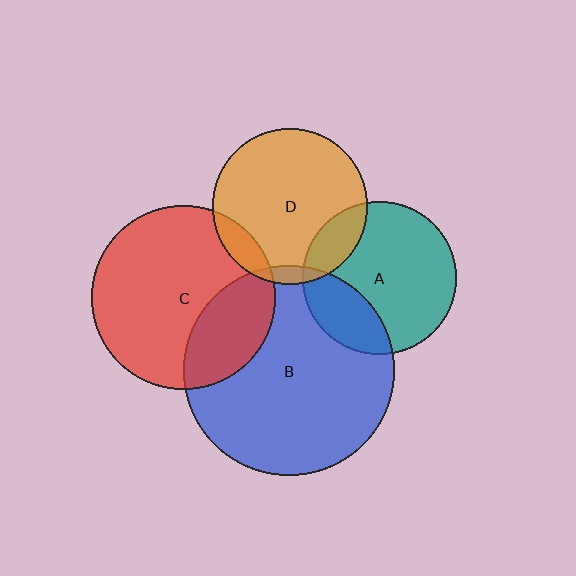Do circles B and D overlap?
Yes.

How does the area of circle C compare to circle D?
Approximately 1.4 times.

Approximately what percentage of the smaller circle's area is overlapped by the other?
Approximately 5%.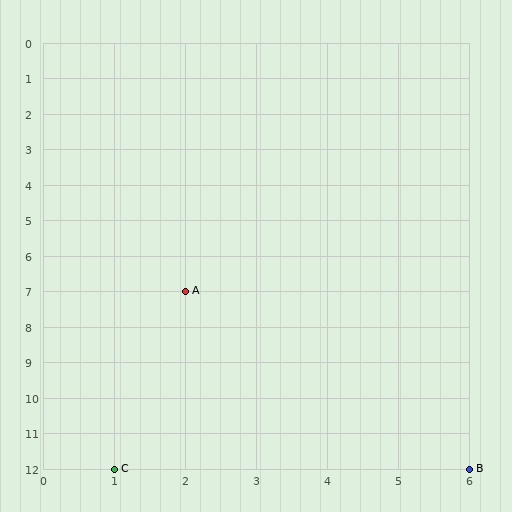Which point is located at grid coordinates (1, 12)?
Point C is at (1, 12).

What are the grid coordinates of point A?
Point A is at grid coordinates (2, 7).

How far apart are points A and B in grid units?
Points A and B are 4 columns and 5 rows apart (about 6.4 grid units diagonally).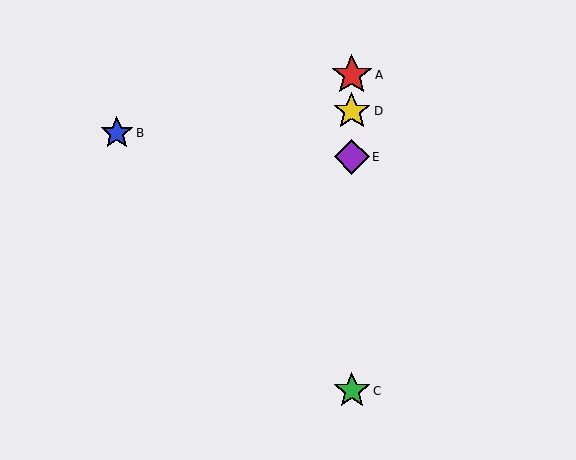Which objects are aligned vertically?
Objects A, C, D, E are aligned vertically.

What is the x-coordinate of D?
Object D is at x≈352.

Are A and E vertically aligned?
Yes, both are at x≈352.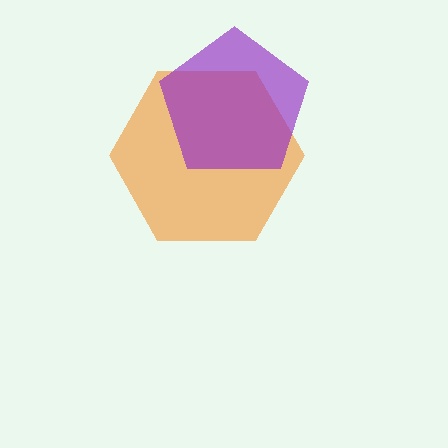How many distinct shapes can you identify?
There are 2 distinct shapes: an orange hexagon, a purple pentagon.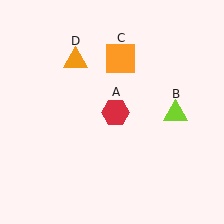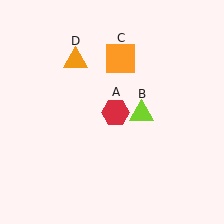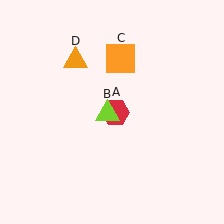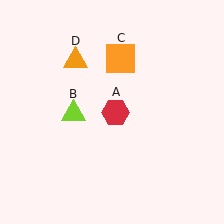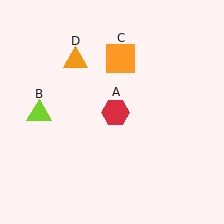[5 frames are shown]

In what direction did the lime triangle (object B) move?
The lime triangle (object B) moved left.